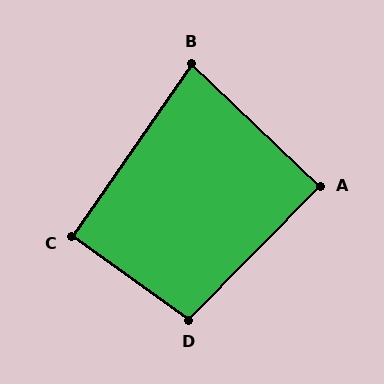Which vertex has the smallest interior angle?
B, at approximately 81 degrees.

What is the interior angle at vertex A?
Approximately 89 degrees (approximately right).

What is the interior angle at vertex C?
Approximately 91 degrees (approximately right).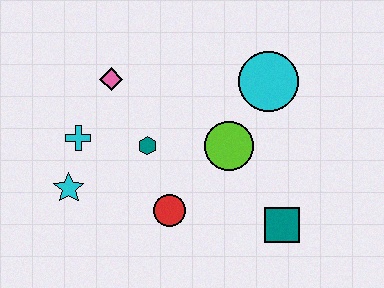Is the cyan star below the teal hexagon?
Yes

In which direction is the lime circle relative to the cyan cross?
The lime circle is to the right of the cyan cross.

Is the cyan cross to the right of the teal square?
No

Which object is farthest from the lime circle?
The cyan star is farthest from the lime circle.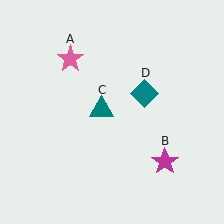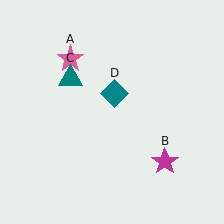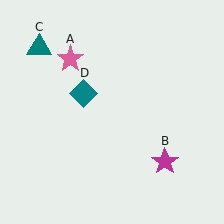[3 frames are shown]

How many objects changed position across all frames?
2 objects changed position: teal triangle (object C), teal diamond (object D).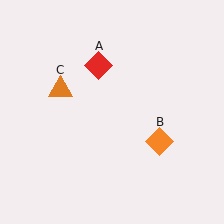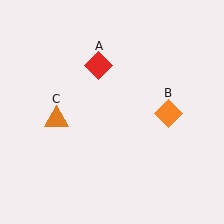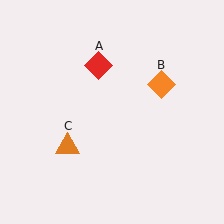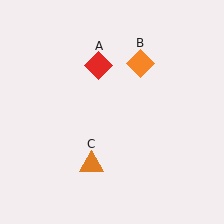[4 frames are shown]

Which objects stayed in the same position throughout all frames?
Red diamond (object A) remained stationary.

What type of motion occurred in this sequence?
The orange diamond (object B), orange triangle (object C) rotated counterclockwise around the center of the scene.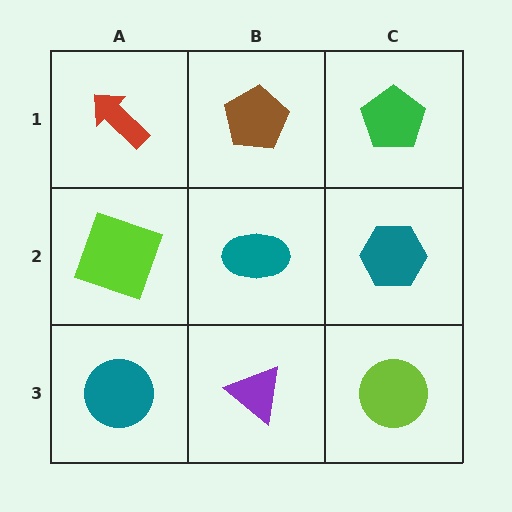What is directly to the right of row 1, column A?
A brown pentagon.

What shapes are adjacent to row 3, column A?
A lime square (row 2, column A), a purple triangle (row 3, column B).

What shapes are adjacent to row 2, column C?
A green pentagon (row 1, column C), a lime circle (row 3, column C), a teal ellipse (row 2, column B).